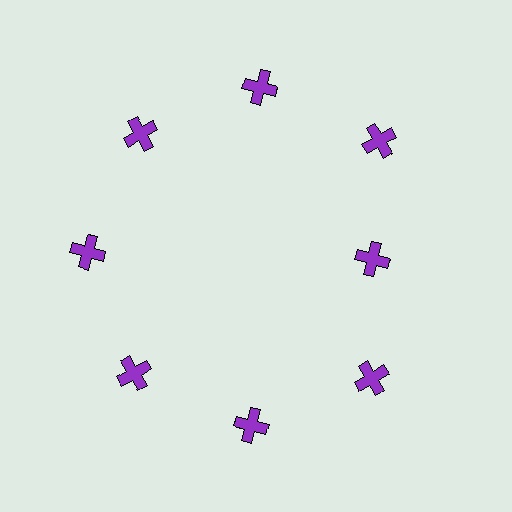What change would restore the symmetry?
The symmetry would be restored by moving it outward, back onto the ring so that all 8 crosses sit at equal angles and equal distance from the center.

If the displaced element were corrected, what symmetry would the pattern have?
It would have 8-fold rotational symmetry — the pattern would map onto itself every 45 degrees.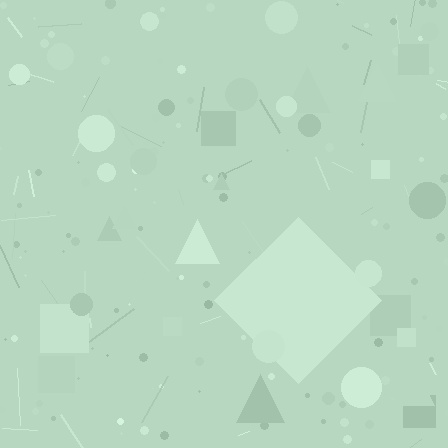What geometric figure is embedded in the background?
A diamond is embedded in the background.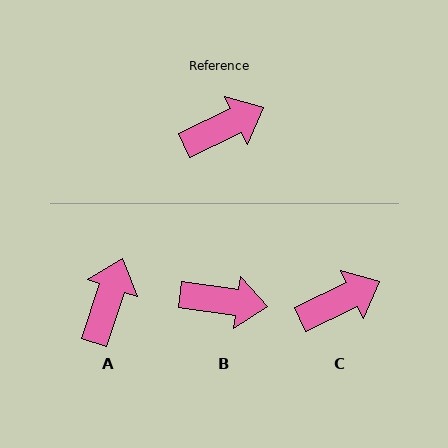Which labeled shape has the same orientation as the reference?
C.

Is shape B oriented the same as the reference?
No, it is off by about 34 degrees.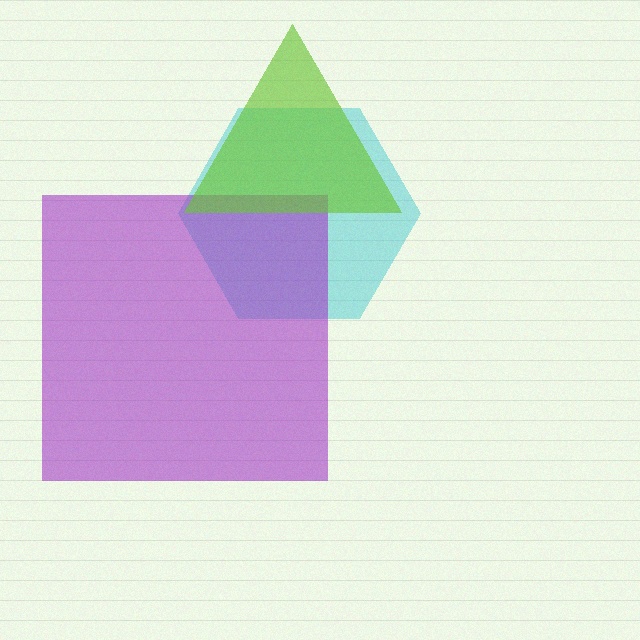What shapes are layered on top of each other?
The layered shapes are: a cyan hexagon, a purple square, a lime triangle.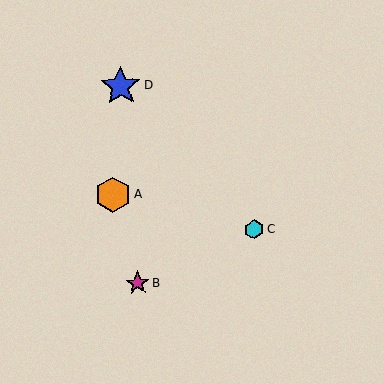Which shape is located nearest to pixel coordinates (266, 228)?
The cyan hexagon (labeled C) at (254, 229) is nearest to that location.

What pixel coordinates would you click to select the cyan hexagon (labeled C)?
Click at (254, 229) to select the cyan hexagon C.